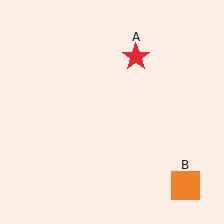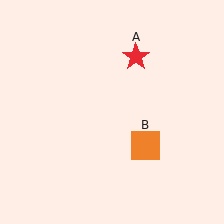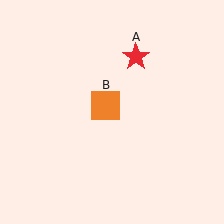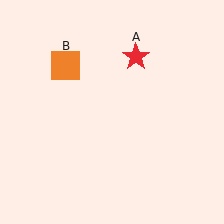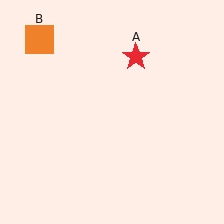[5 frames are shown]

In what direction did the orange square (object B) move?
The orange square (object B) moved up and to the left.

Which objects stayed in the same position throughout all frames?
Red star (object A) remained stationary.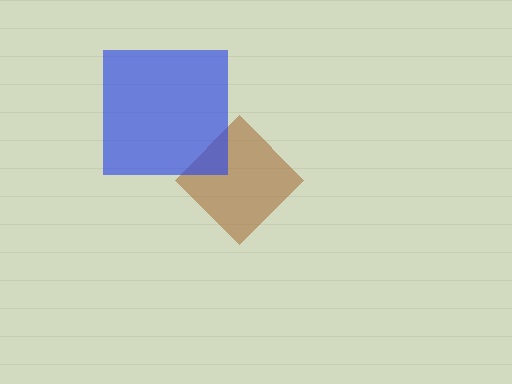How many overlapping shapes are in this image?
There are 2 overlapping shapes in the image.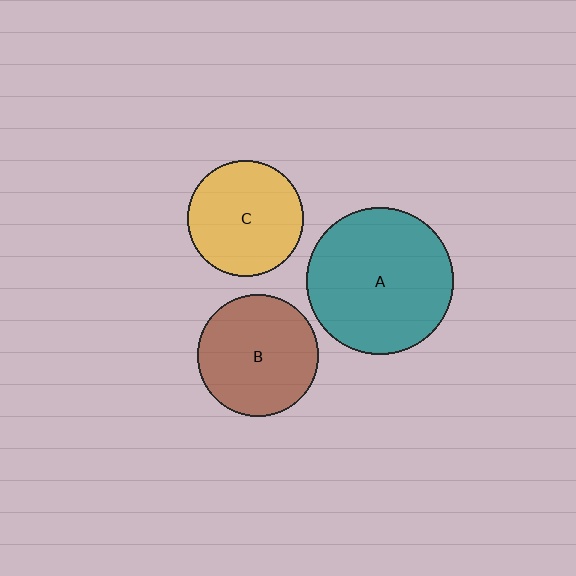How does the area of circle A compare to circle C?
Approximately 1.6 times.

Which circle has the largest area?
Circle A (teal).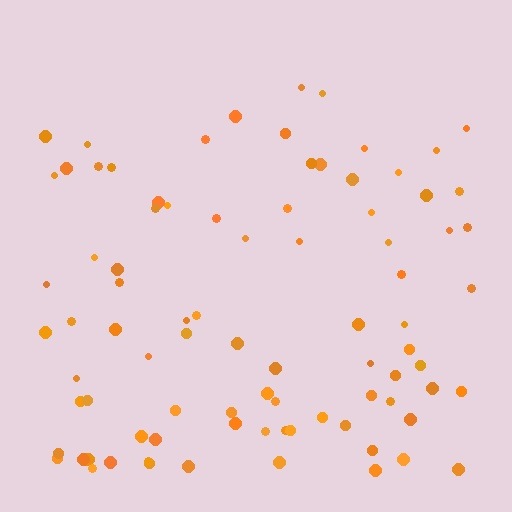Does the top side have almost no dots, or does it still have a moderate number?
Still a moderate number, just noticeably fewer than the bottom.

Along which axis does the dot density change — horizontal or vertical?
Vertical.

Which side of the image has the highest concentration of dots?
The bottom.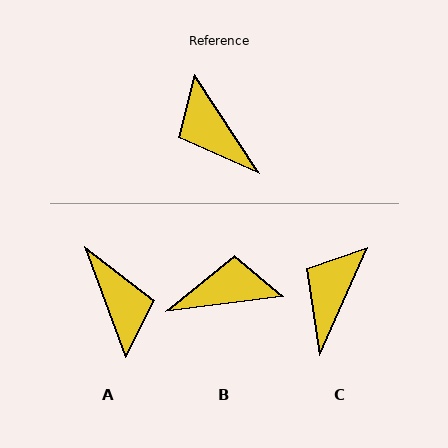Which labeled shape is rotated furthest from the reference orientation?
A, about 167 degrees away.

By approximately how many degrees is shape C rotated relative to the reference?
Approximately 57 degrees clockwise.